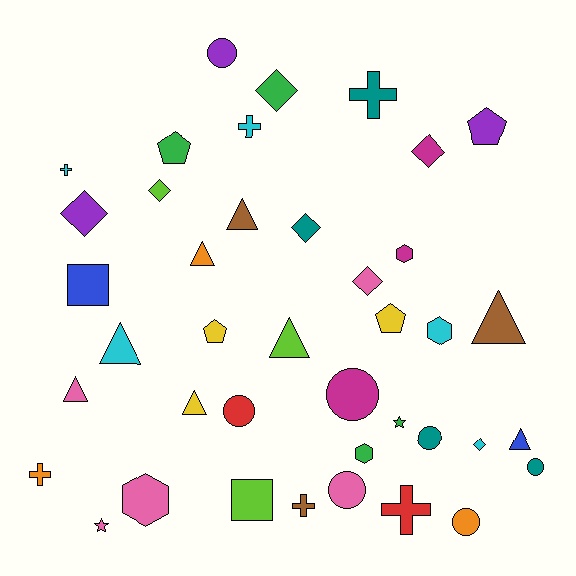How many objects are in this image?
There are 40 objects.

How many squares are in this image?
There are 2 squares.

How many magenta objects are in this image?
There are 3 magenta objects.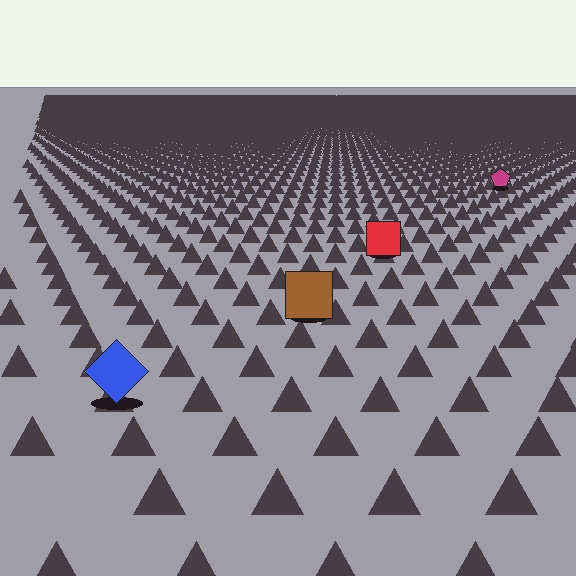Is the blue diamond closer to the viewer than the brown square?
Yes. The blue diamond is closer — you can tell from the texture gradient: the ground texture is coarser near it.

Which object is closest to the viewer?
The blue diamond is closest. The texture marks near it are larger and more spread out.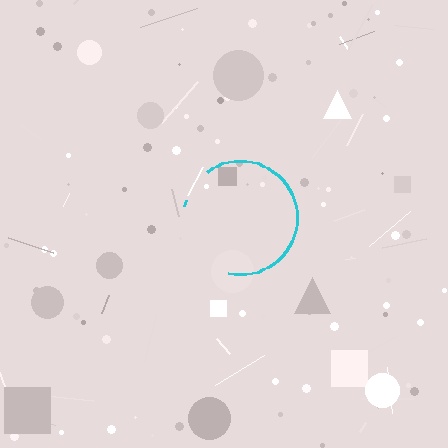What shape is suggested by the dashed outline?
The dashed outline suggests a circle.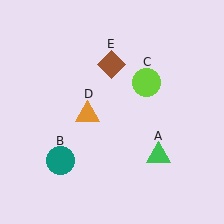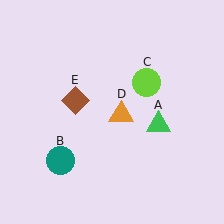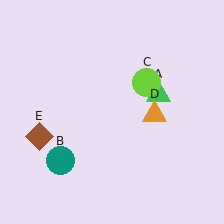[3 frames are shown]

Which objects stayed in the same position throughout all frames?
Teal circle (object B) and lime circle (object C) remained stationary.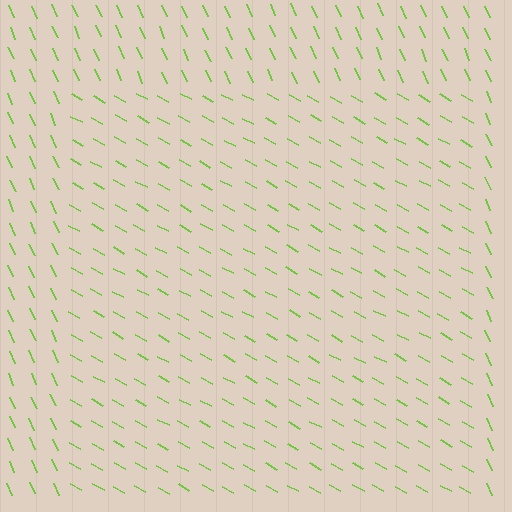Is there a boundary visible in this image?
Yes, there is a texture boundary formed by a change in line orientation.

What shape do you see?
I see a rectangle.